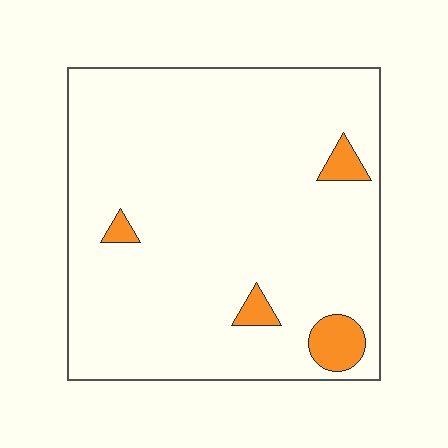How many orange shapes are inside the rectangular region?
4.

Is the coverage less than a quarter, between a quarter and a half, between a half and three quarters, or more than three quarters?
Less than a quarter.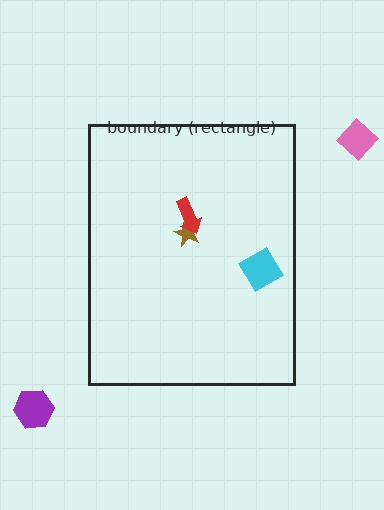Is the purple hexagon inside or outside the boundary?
Outside.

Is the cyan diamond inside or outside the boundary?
Inside.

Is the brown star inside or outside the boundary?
Inside.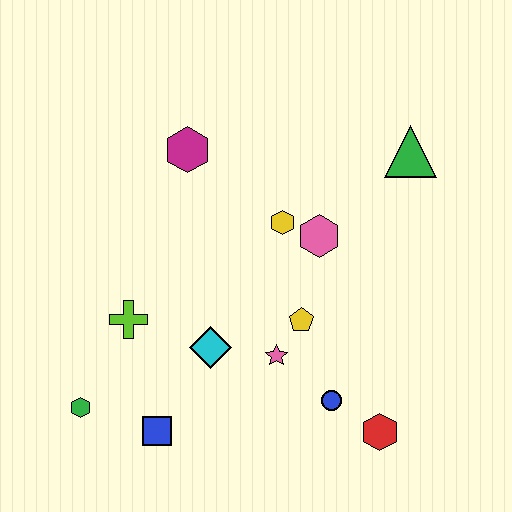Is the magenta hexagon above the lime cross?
Yes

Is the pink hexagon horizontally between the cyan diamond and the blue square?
No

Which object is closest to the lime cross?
The cyan diamond is closest to the lime cross.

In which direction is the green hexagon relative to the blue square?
The green hexagon is to the left of the blue square.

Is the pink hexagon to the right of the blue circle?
No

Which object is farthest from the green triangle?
The green hexagon is farthest from the green triangle.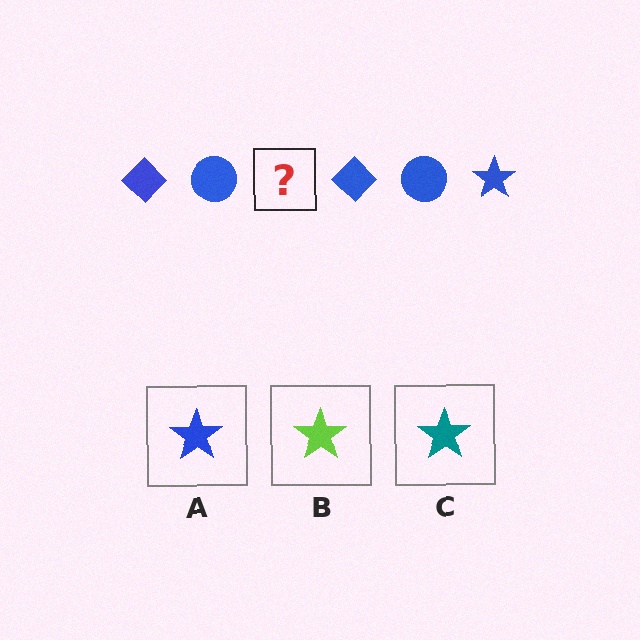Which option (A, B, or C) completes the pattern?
A.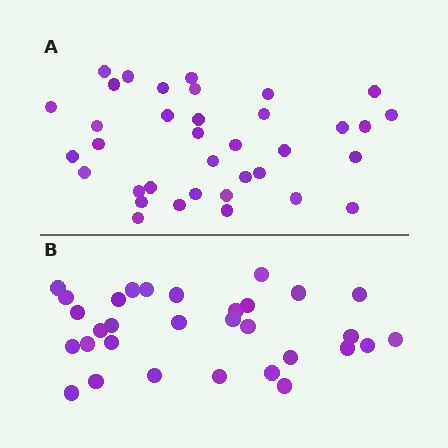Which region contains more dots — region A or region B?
Region A (the top region) has more dots.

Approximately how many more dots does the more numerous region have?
Region A has about 5 more dots than region B.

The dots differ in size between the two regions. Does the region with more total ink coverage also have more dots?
No. Region B has more total ink coverage because its dots are larger, but region A actually contains more individual dots. Total area can be misleading — the number of items is what matters here.